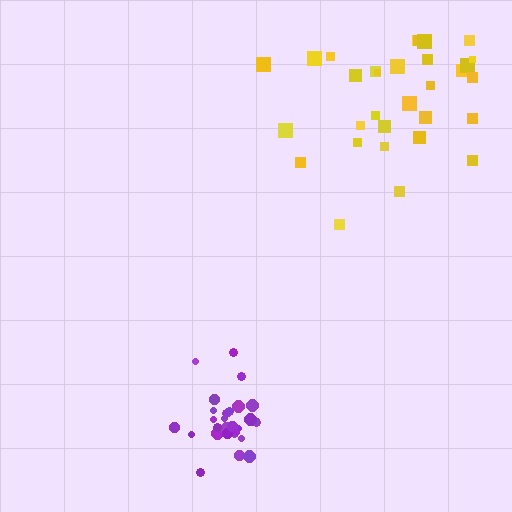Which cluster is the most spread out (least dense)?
Yellow.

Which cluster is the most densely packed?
Purple.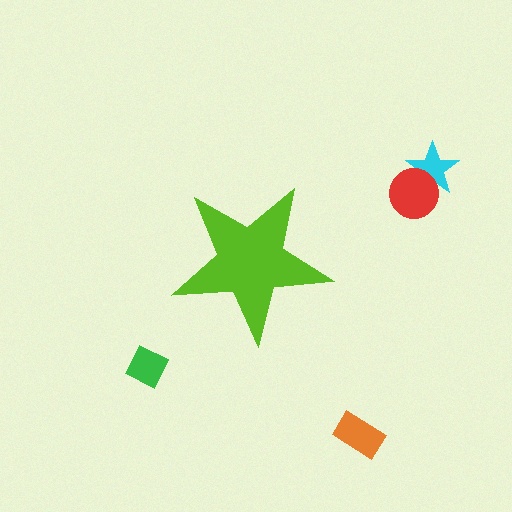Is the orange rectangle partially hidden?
No, the orange rectangle is fully visible.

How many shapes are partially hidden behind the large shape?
0 shapes are partially hidden.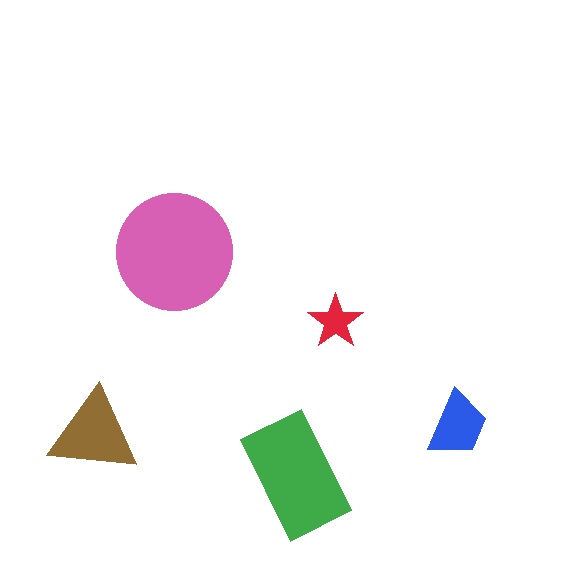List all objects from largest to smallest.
The pink circle, the green rectangle, the brown triangle, the blue trapezoid, the red star.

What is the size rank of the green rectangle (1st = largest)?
2nd.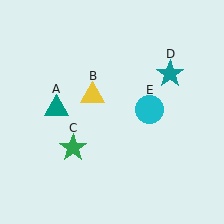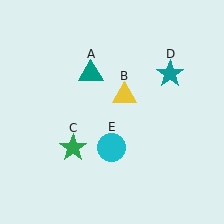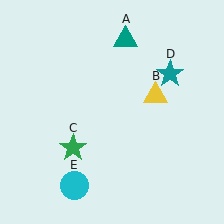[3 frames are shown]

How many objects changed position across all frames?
3 objects changed position: teal triangle (object A), yellow triangle (object B), cyan circle (object E).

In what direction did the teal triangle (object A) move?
The teal triangle (object A) moved up and to the right.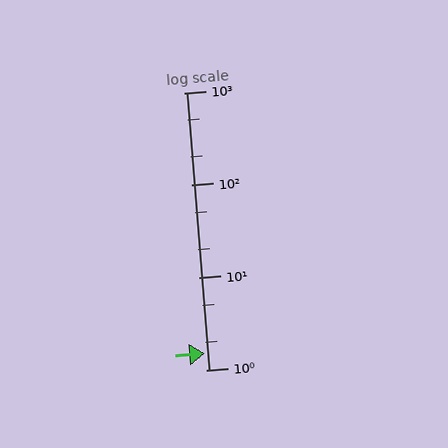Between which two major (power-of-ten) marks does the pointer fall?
The pointer is between 1 and 10.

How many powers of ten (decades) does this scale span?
The scale spans 3 decades, from 1 to 1000.